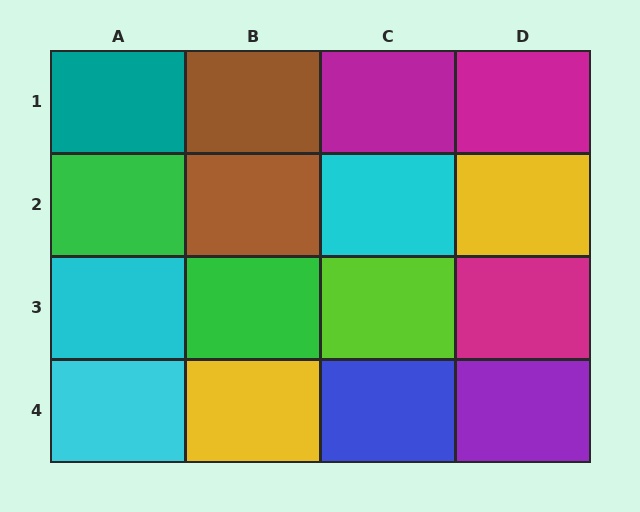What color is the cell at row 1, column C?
Magenta.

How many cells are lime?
1 cell is lime.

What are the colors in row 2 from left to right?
Green, brown, cyan, yellow.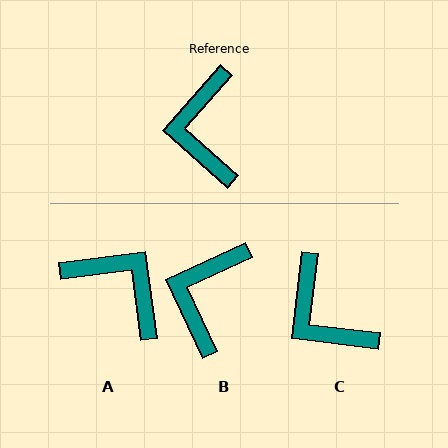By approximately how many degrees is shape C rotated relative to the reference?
Approximately 35 degrees counter-clockwise.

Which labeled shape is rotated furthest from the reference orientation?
A, about 131 degrees away.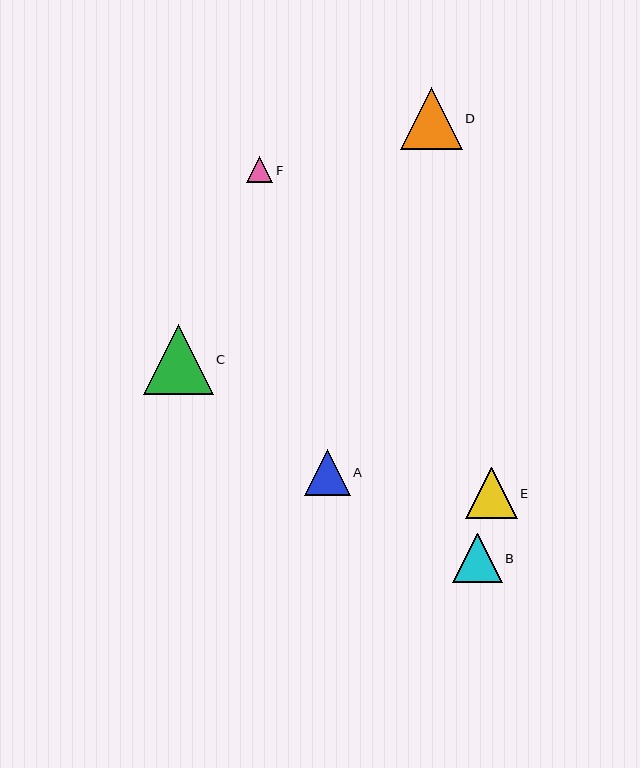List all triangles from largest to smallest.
From largest to smallest: C, D, E, B, A, F.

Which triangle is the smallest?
Triangle F is the smallest with a size of approximately 26 pixels.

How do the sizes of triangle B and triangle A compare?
Triangle B and triangle A are approximately the same size.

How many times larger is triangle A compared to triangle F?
Triangle A is approximately 1.8 times the size of triangle F.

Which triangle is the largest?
Triangle C is the largest with a size of approximately 69 pixels.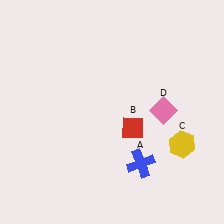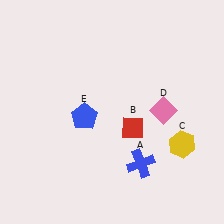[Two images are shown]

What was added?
A blue pentagon (E) was added in Image 2.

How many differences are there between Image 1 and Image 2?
There is 1 difference between the two images.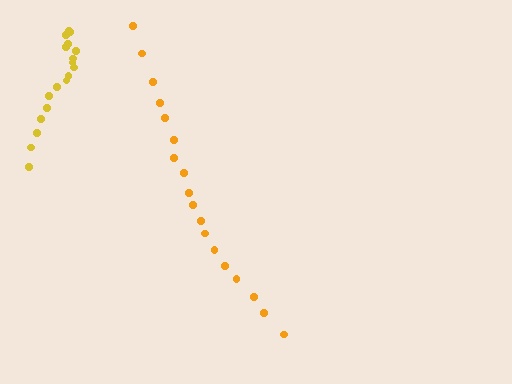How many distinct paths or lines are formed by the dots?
There are 2 distinct paths.